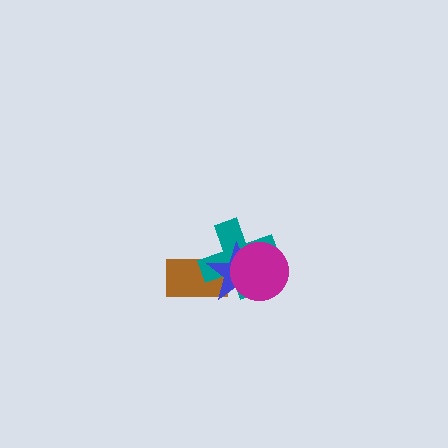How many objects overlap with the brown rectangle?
2 objects overlap with the brown rectangle.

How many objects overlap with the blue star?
3 objects overlap with the blue star.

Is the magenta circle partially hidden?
No, no other shape covers it.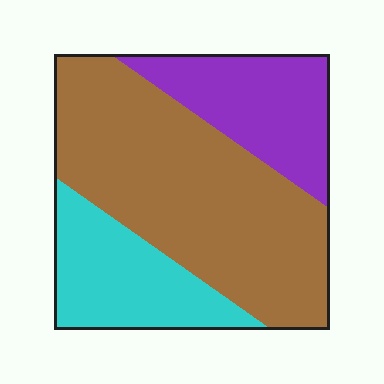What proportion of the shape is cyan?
Cyan covers 22% of the shape.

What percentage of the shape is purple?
Purple covers around 20% of the shape.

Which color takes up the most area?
Brown, at roughly 55%.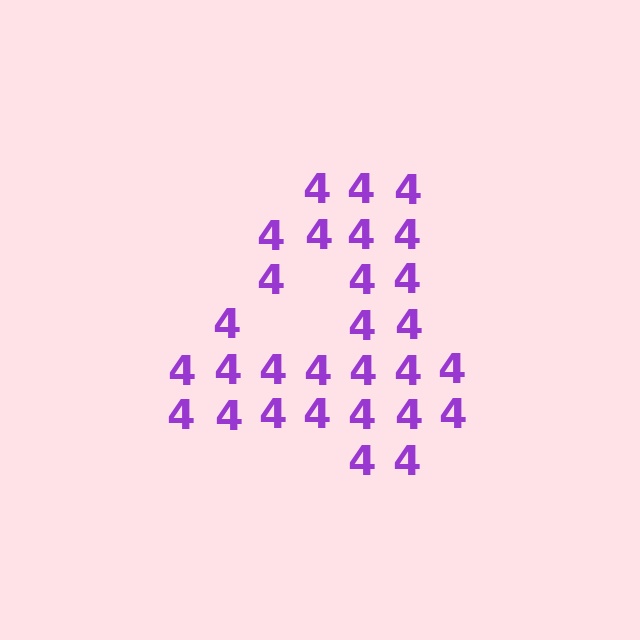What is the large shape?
The large shape is the digit 4.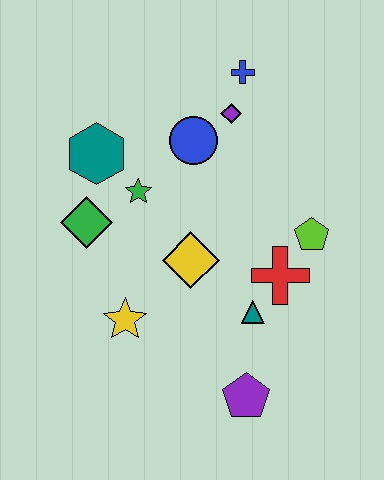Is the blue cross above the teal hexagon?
Yes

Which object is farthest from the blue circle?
The purple pentagon is farthest from the blue circle.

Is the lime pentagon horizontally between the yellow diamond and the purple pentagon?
No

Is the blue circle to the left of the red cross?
Yes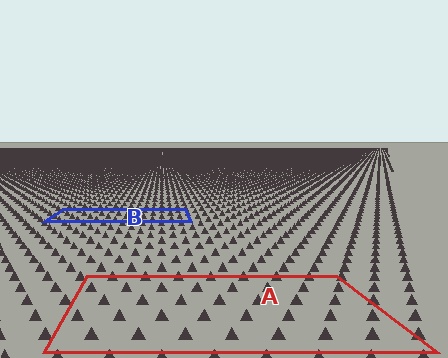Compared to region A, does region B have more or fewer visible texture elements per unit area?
Region B has more texture elements per unit area — they are packed more densely because it is farther away.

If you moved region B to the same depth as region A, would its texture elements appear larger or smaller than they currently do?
They would appear larger. At a closer depth, the same texture elements are projected at a bigger on-screen size.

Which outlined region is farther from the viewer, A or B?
Region B is farther from the viewer — the texture elements inside it appear smaller and more densely packed.